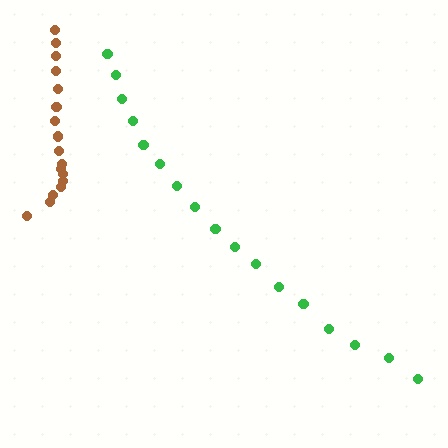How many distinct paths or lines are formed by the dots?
There are 2 distinct paths.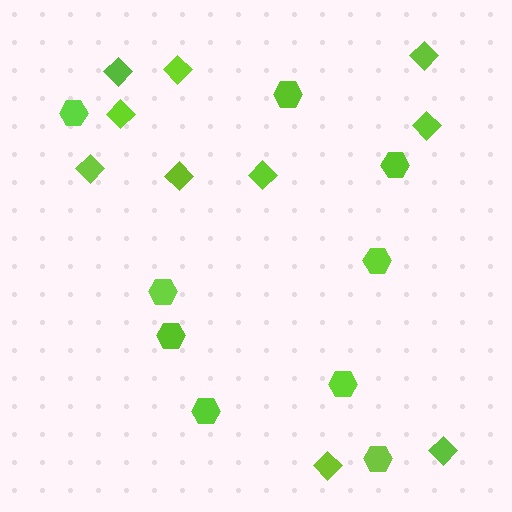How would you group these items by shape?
There are 2 groups: one group of hexagons (9) and one group of diamonds (10).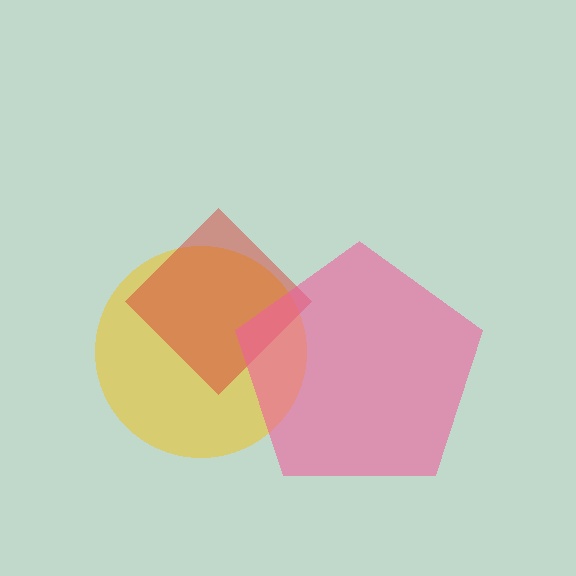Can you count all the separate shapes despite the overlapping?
Yes, there are 3 separate shapes.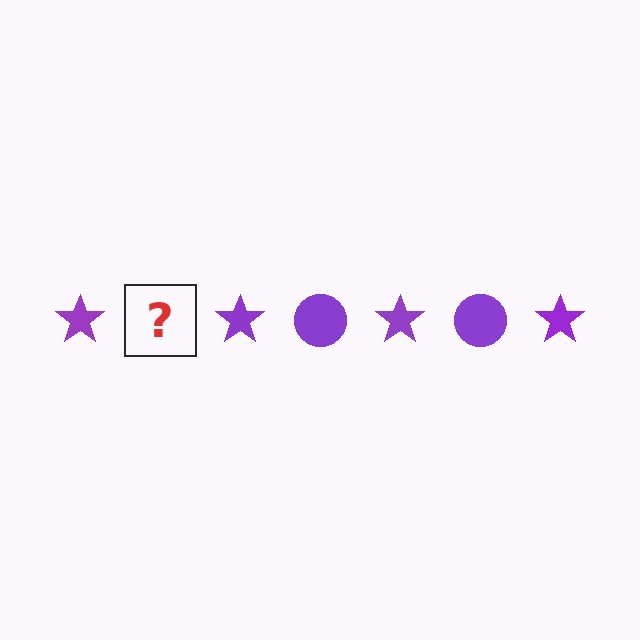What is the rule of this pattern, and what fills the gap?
The rule is that the pattern cycles through star, circle shapes in purple. The gap should be filled with a purple circle.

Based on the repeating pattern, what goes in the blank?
The blank should be a purple circle.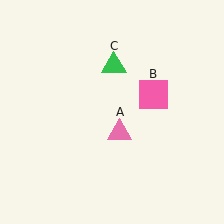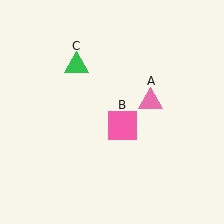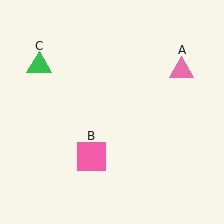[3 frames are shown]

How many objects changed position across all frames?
3 objects changed position: pink triangle (object A), pink square (object B), green triangle (object C).